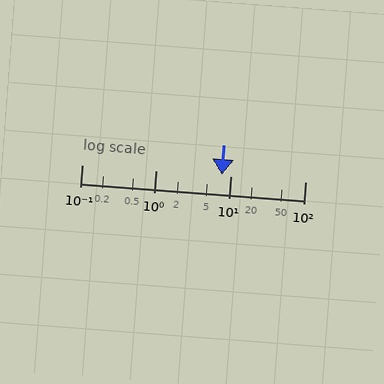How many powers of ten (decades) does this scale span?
The scale spans 3 decades, from 0.1 to 100.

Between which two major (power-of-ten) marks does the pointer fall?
The pointer is between 1 and 10.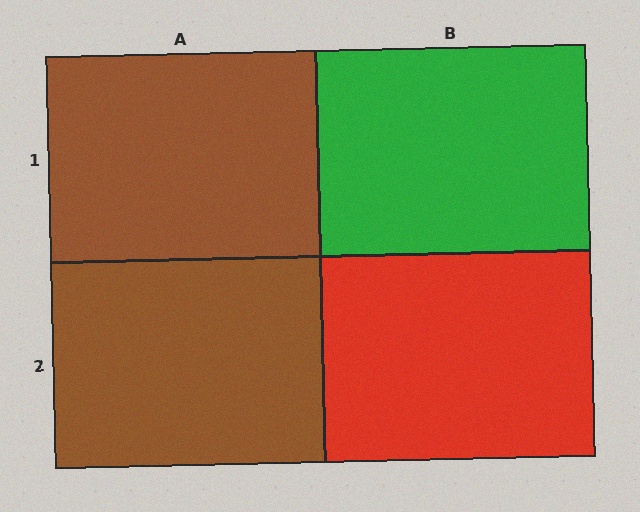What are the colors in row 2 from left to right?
Brown, red.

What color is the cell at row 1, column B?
Green.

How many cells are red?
1 cell is red.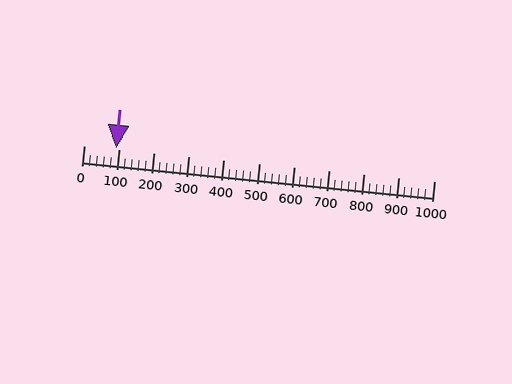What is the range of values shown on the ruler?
The ruler shows values from 0 to 1000.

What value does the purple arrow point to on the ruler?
The purple arrow points to approximately 92.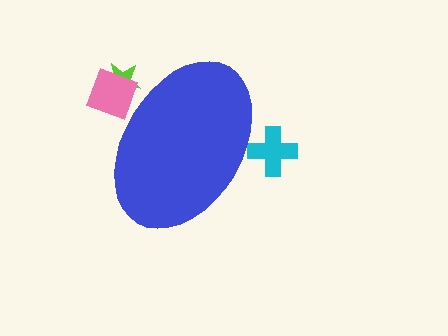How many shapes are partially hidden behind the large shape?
3 shapes are partially hidden.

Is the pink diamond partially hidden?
Yes, the pink diamond is partially hidden behind the blue ellipse.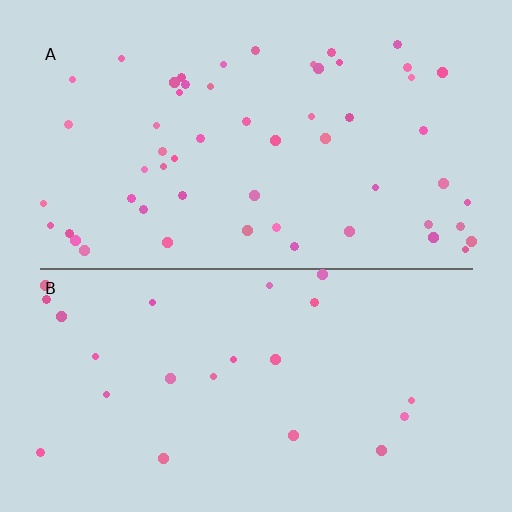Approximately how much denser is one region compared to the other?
Approximately 2.4× — region A over region B.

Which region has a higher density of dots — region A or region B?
A (the top).